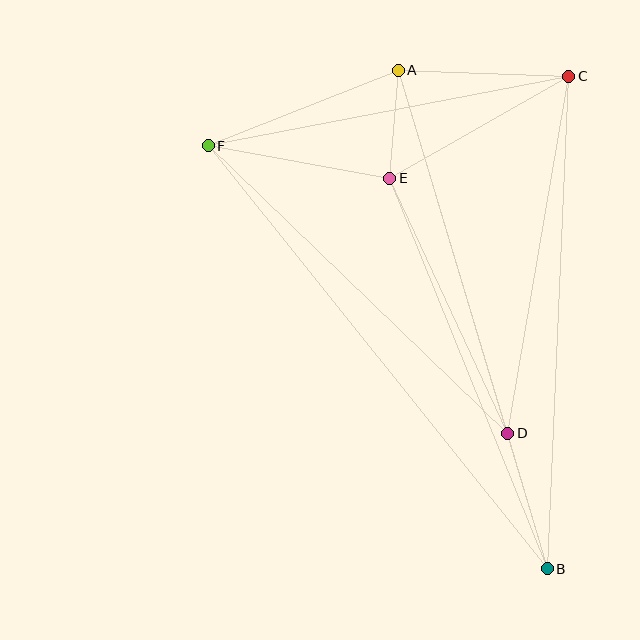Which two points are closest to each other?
Points A and E are closest to each other.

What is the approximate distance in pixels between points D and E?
The distance between D and E is approximately 281 pixels.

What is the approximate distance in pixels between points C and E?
The distance between C and E is approximately 206 pixels.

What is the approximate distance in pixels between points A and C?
The distance between A and C is approximately 171 pixels.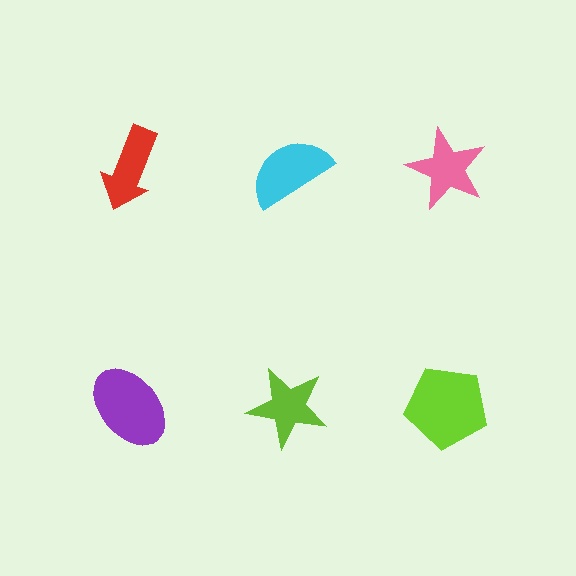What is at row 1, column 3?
A pink star.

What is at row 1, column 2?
A cyan semicircle.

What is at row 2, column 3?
A lime pentagon.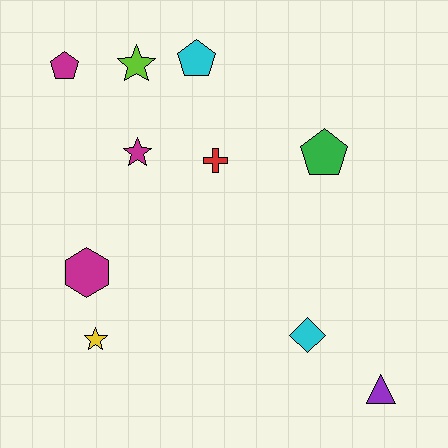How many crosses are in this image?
There is 1 cross.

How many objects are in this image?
There are 10 objects.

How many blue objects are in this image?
There are no blue objects.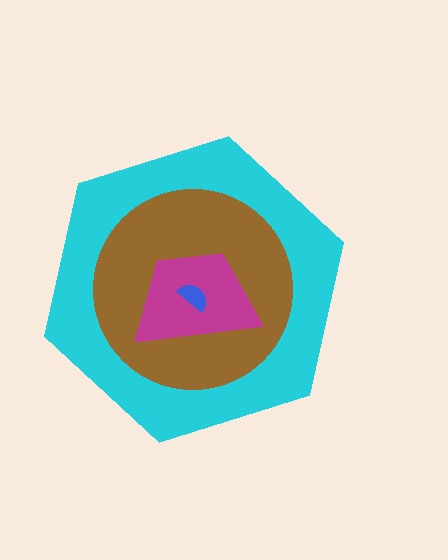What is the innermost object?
The blue semicircle.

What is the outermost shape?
The cyan hexagon.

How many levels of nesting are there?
4.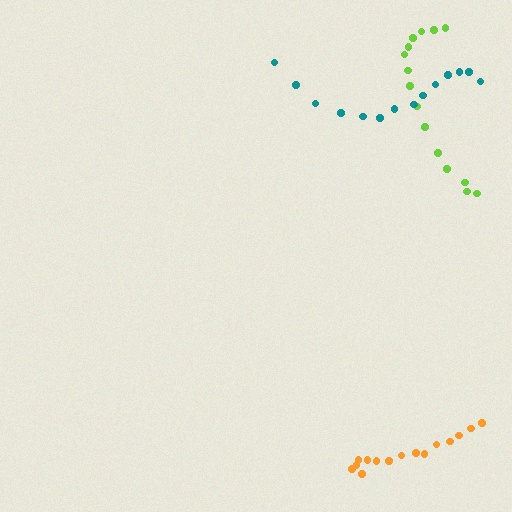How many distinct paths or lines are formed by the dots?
There are 3 distinct paths.